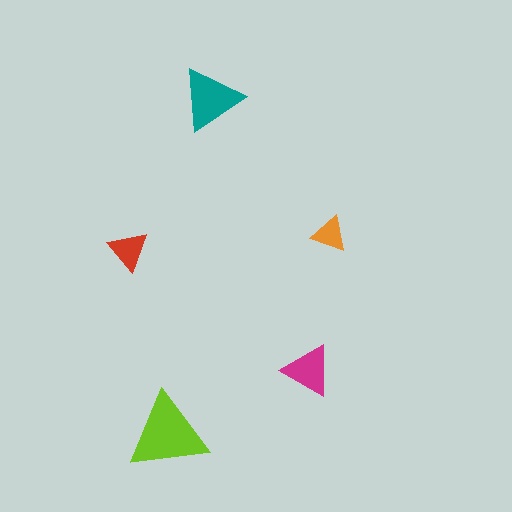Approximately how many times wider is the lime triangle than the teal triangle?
About 1.5 times wider.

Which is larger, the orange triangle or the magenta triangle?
The magenta one.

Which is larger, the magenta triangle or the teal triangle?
The teal one.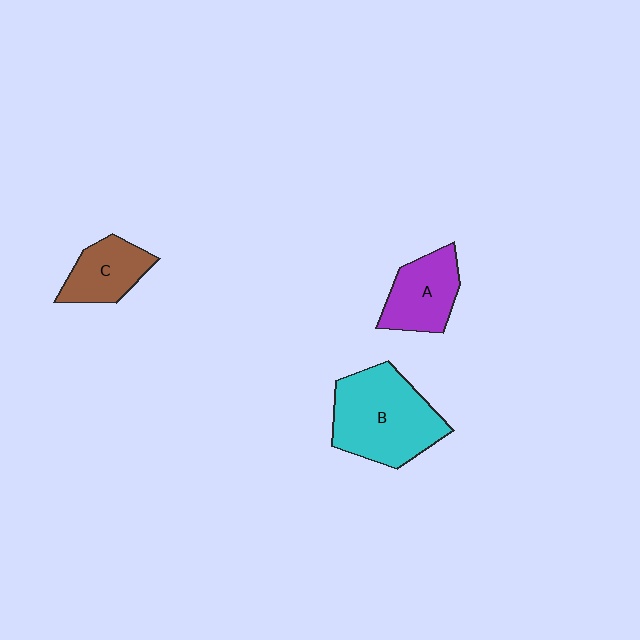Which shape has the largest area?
Shape B (cyan).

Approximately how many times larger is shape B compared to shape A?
Approximately 1.7 times.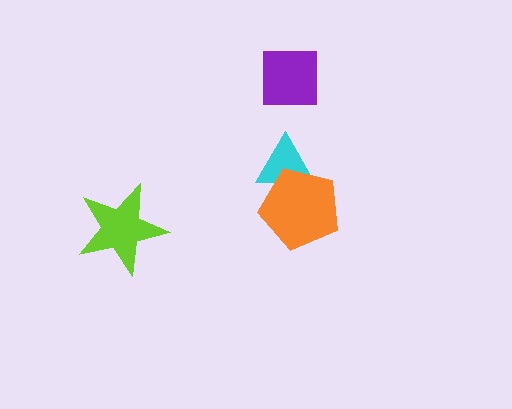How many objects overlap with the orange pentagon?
1 object overlaps with the orange pentagon.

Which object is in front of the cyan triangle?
The orange pentagon is in front of the cyan triangle.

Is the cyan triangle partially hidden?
Yes, it is partially covered by another shape.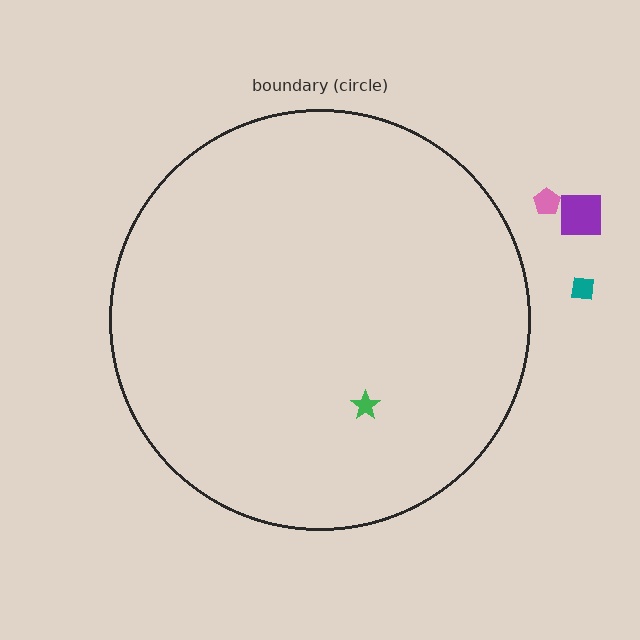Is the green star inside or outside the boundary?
Inside.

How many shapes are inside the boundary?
1 inside, 3 outside.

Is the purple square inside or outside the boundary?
Outside.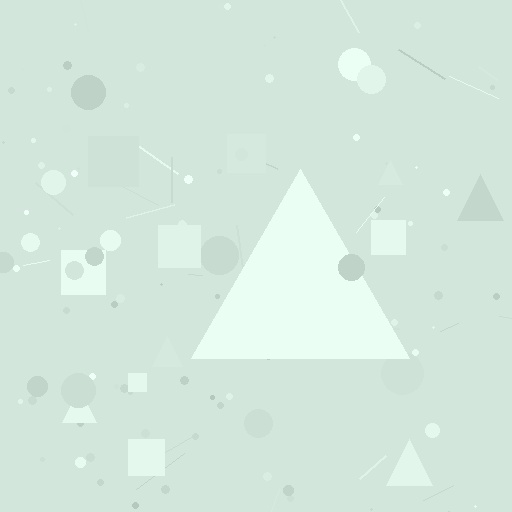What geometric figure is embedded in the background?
A triangle is embedded in the background.